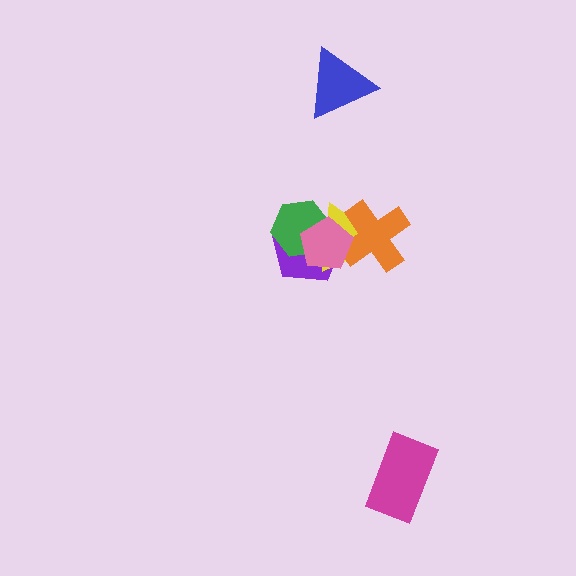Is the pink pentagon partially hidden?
No, no other shape covers it.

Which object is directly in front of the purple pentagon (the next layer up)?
The yellow triangle is directly in front of the purple pentagon.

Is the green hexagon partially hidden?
Yes, it is partially covered by another shape.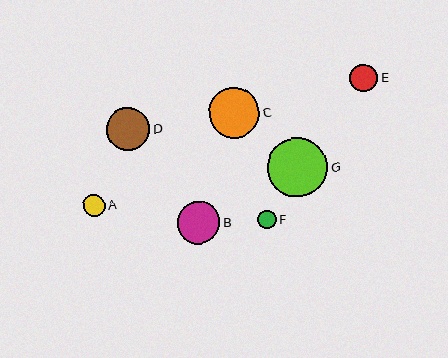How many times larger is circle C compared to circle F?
Circle C is approximately 2.8 times the size of circle F.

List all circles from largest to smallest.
From largest to smallest: G, C, D, B, E, A, F.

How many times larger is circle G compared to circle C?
Circle G is approximately 1.2 times the size of circle C.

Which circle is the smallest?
Circle F is the smallest with a size of approximately 18 pixels.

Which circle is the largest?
Circle G is the largest with a size of approximately 60 pixels.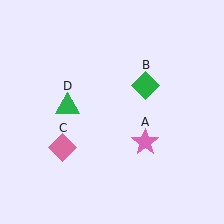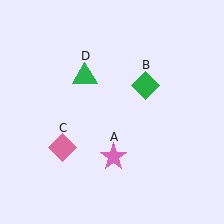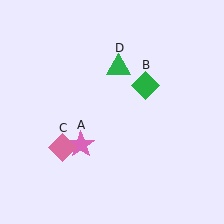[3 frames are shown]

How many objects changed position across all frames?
2 objects changed position: pink star (object A), green triangle (object D).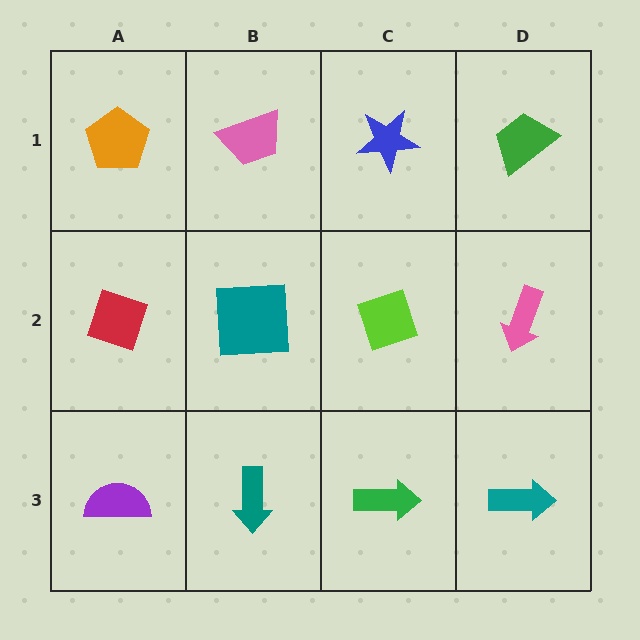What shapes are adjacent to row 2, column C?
A blue star (row 1, column C), a green arrow (row 3, column C), a teal square (row 2, column B), a pink arrow (row 2, column D).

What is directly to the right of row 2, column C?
A pink arrow.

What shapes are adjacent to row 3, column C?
A lime diamond (row 2, column C), a teal arrow (row 3, column B), a teal arrow (row 3, column D).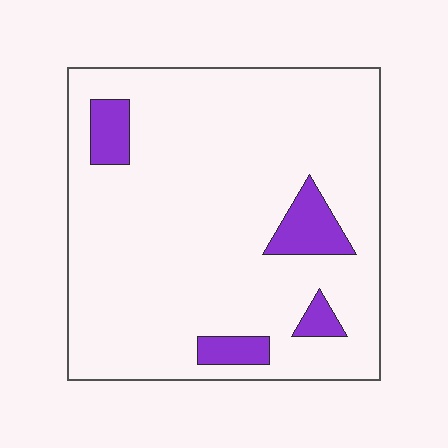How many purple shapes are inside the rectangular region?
4.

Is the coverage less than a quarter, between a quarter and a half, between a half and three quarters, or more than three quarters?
Less than a quarter.